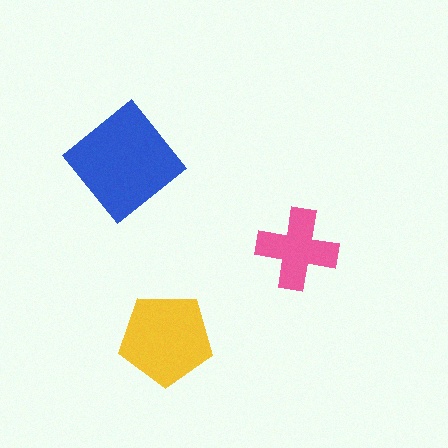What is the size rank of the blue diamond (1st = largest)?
1st.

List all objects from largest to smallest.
The blue diamond, the yellow pentagon, the pink cross.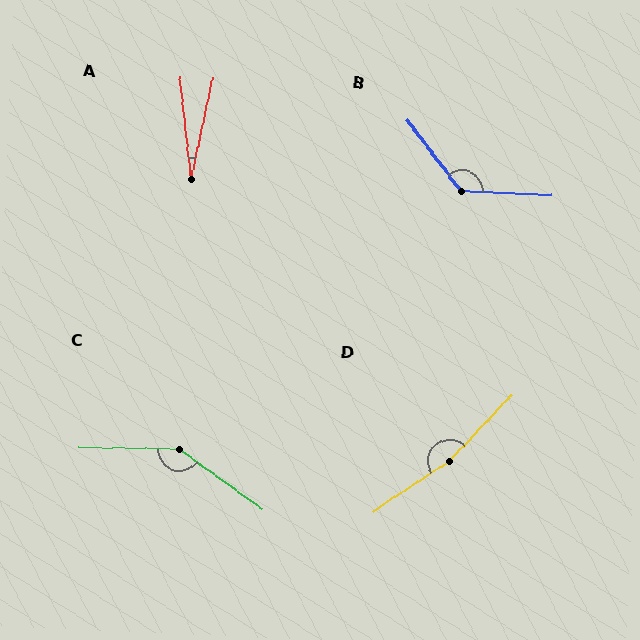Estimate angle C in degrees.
Approximately 145 degrees.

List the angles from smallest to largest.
A (18°), B (129°), C (145°), D (167°).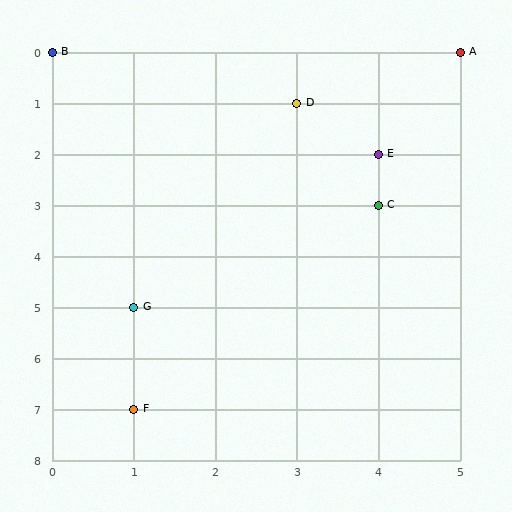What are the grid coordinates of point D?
Point D is at grid coordinates (3, 1).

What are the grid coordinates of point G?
Point G is at grid coordinates (1, 5).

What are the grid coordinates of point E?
Point E is at grid coordinates (4, 2).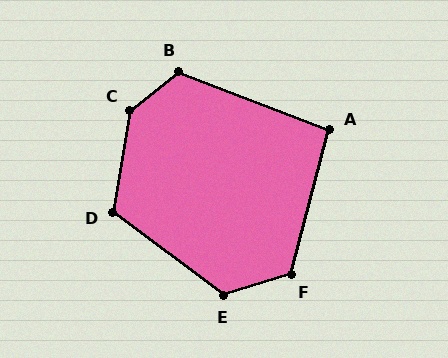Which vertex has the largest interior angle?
C, at approximately 138 degrees.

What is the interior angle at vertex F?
Approximately 122 degrees (obtuse).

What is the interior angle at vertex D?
Approximately 117 degrees (obtuse).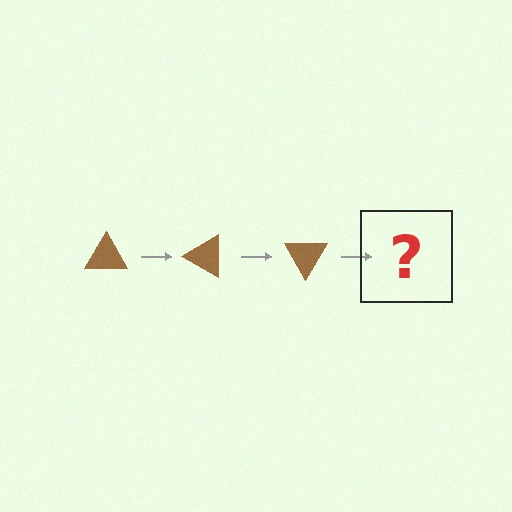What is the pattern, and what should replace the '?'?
The pattern is that the triangle rotates 30 degrees each step. The '?' should be a brown triangle rotated 90 degrees.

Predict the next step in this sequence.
The next step is a brown triangle rotated 90 degrees.